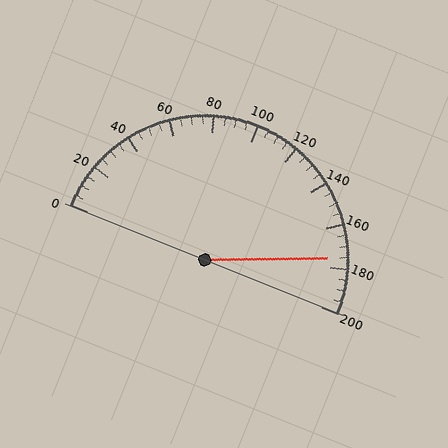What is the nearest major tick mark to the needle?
The nearest major tick mark is 180.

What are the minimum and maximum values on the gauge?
The gauge ranges from 0 to 200.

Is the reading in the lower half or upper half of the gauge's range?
The reading is in the upper half of the range (0 to 200).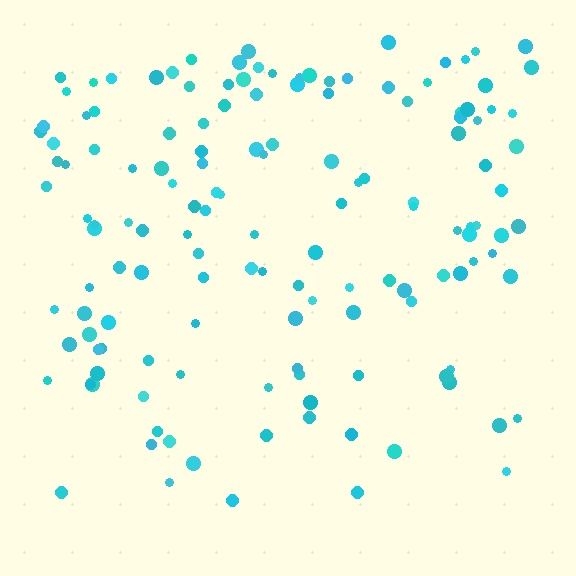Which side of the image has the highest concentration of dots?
The top.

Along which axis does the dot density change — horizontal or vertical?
Vertical.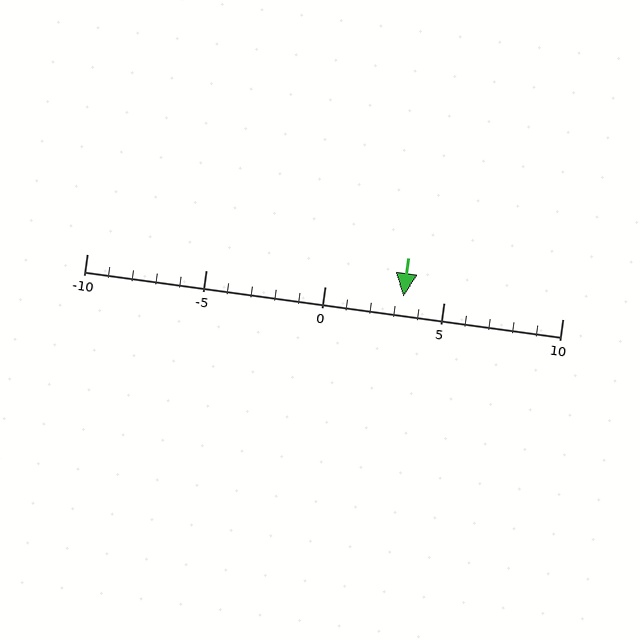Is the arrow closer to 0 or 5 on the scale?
The arrow is closer to 5.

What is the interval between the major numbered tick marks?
The major tick marks are spaced 5 units apart.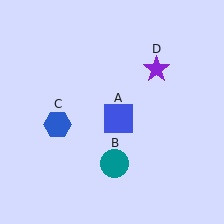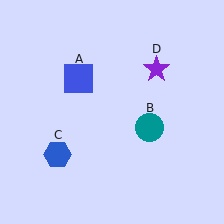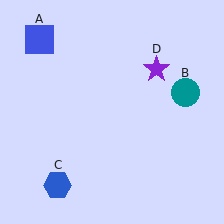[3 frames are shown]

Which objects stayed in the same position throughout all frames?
Purple star (object D) remained stationary.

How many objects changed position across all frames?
3 objects changed position: blue square (object A), teal circle (object B), blue hexagon (object C).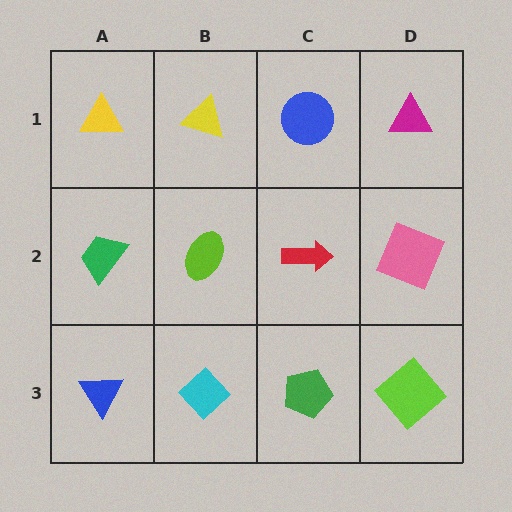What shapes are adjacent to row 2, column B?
A yellow triangle (row 1, column B), a cyan diamond (row 3, column B), a green trapezoid (row 2, column A), a red arrow (row 2, column C).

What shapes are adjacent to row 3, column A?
A green trapezoid (row 2, column A), a cyan diamond (row 3, column B).